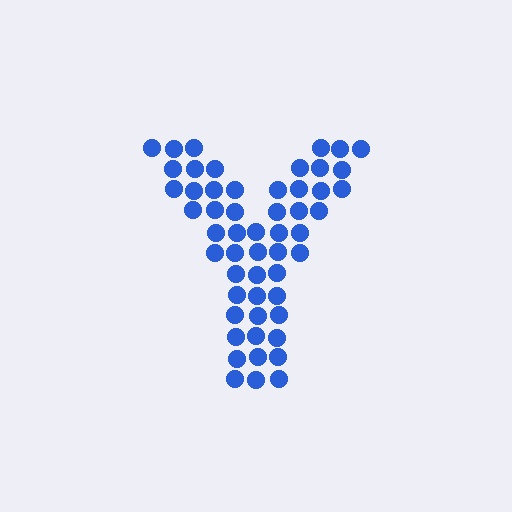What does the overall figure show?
The overall figure shows the letter Y.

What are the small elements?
The small elements are circles.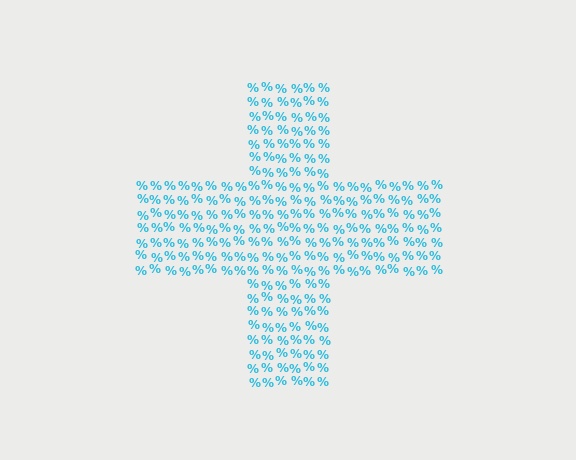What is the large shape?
The large shape is a cross.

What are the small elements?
The small elements are percent signs.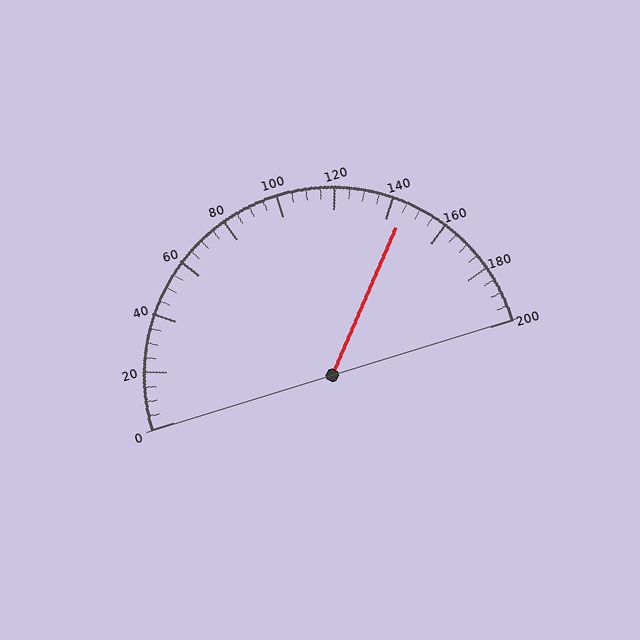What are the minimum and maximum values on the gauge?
The gauge ranges from 0 to 200.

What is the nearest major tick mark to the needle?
The nearest major tick mark is 140.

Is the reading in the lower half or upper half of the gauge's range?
The reading is in the upper half of the range (0 to 200).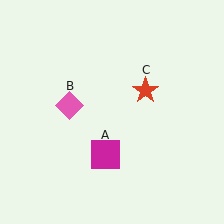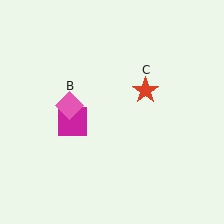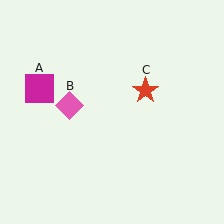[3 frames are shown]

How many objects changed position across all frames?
1 object changed position: magenta square (object A).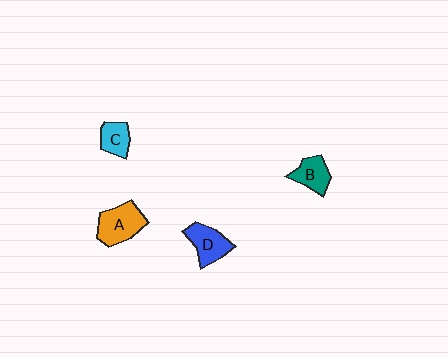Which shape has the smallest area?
Shape C (cyan).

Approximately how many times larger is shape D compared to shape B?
Approximately 1.2 times.